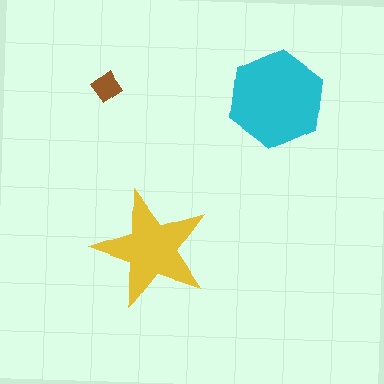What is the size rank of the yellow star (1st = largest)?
2nd.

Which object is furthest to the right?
The cyan hexagon is rightmost.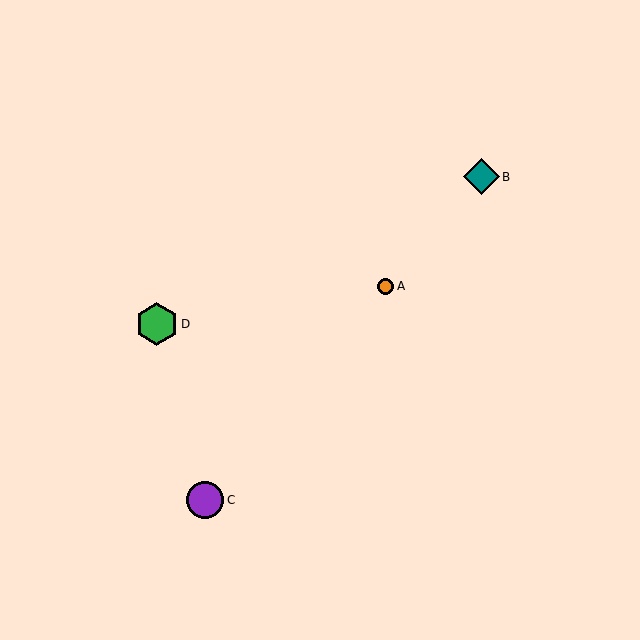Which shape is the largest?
The green hexagon (labeled D) is the largest.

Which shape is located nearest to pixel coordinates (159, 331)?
The green hexagon (labeled D) at (157, 324) is nearest to that location.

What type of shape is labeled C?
Shape C is a purple circle.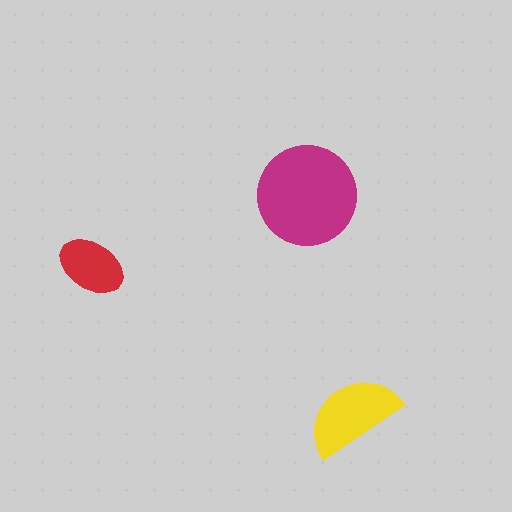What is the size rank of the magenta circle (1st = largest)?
1st.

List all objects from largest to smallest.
The magenta circle, the yellow semicircle, the red ellipse.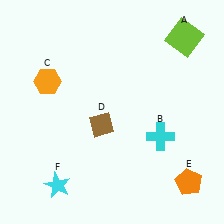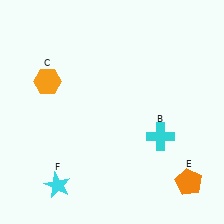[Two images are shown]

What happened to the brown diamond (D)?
The brown diamond (D) was removed in Image 2. It was in the bottom-left area of Image 1.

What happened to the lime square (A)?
The lime square (A) was removed in Image 2. It was in the top-right area of Image 1.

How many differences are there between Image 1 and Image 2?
There are 2 differences between the two images.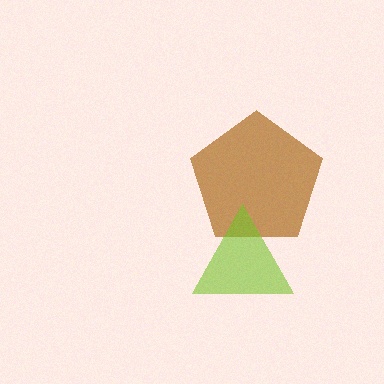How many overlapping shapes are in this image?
There are 2 overlapping shapes in the image.